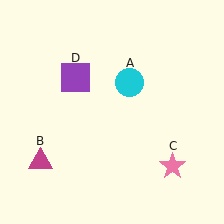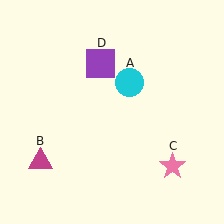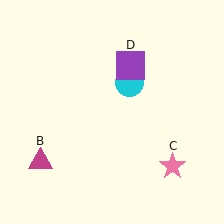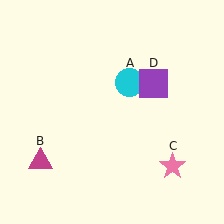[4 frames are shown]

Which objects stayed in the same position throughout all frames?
Cyan circle (object A) and magenta triangle (object B) and pink star (object C) remained stationary.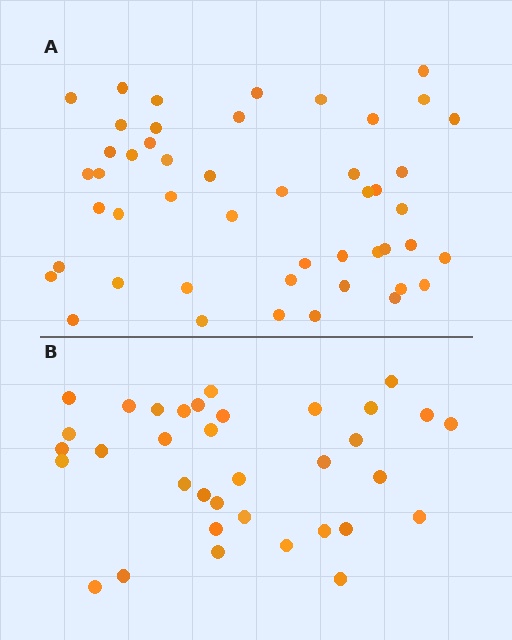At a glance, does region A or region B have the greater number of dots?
Region A (the top region) has more dots.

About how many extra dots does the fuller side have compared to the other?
Region A has approximately 15 more dots than region B.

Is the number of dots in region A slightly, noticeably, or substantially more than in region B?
Region A has noticeably more, but not dramatically so. The ratio is roughly 1.4 to 1.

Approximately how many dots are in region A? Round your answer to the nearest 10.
About 50 dots. (The exact count is 48, which rounds to 50.)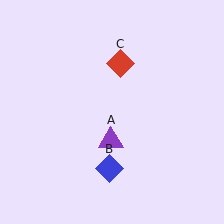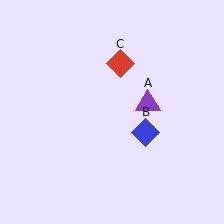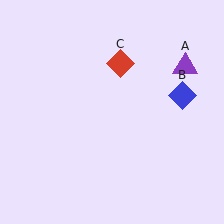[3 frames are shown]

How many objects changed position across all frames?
2 objects changed position: purple triangle (object A), blue diamond (object B).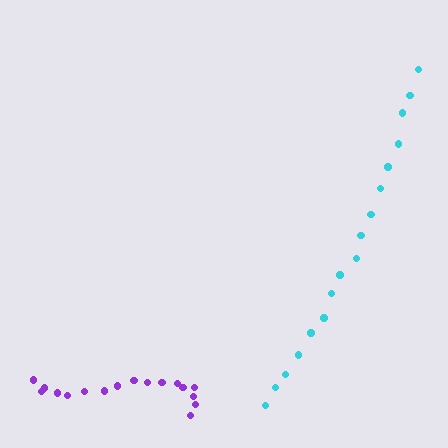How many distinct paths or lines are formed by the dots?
There are 2 distinct paths.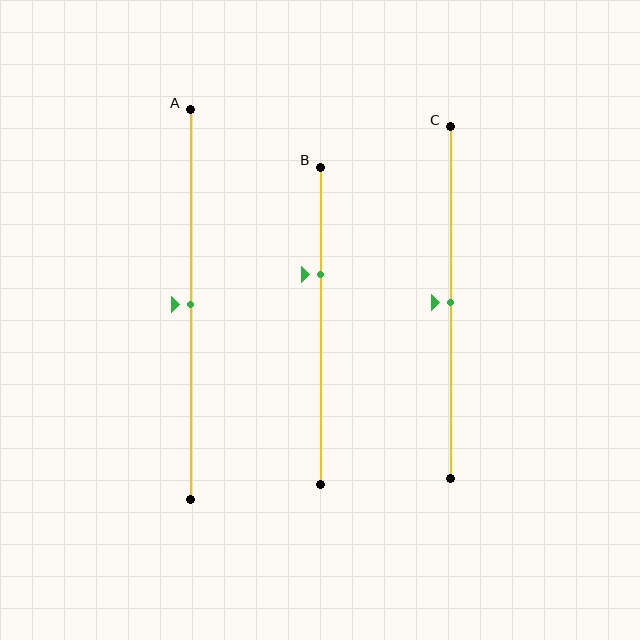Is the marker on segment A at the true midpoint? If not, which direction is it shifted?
Yes, the marker on segment A is at the true midpoint.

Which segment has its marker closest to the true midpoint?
Segment A has its marker closest to the true midpoint.